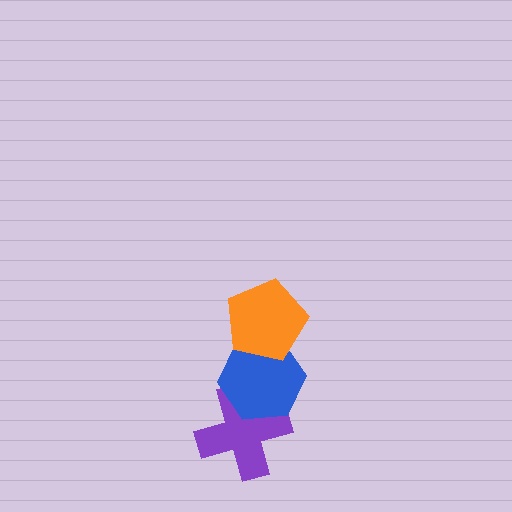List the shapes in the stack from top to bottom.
From top to bottom: the orange pentagon, the blue hexagon, the purple cross.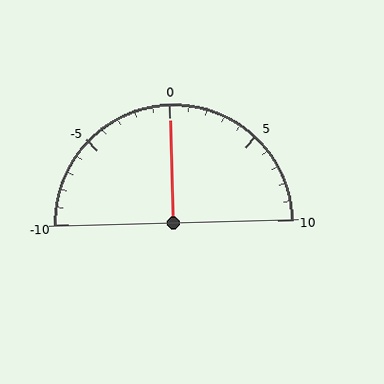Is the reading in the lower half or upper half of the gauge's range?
The reading is in the upper half of the range (-10 to 10).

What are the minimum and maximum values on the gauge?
The gauge ranges from -10 to 10.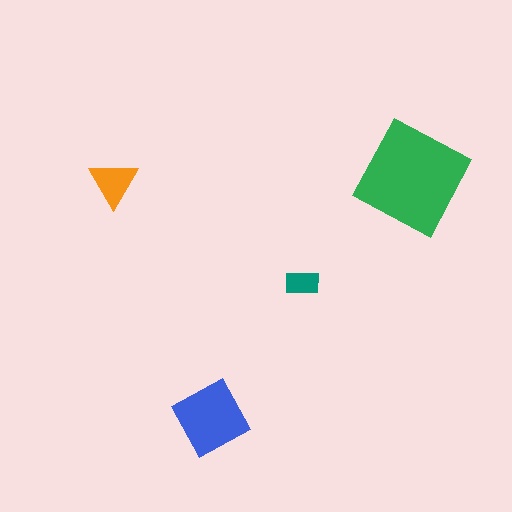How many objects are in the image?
There are 4 objects in the image.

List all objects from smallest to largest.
The teal rectangle, the orange triangle, the blue square, the green diamond.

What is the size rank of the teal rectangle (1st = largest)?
4th.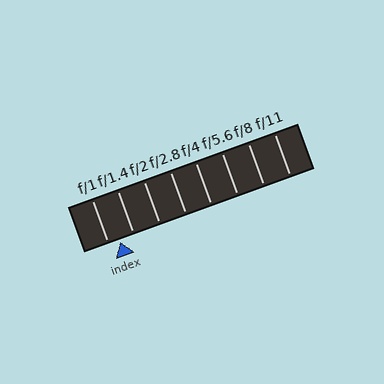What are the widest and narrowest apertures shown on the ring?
The widest aperture shown is f/1 and the narrowest is f/11.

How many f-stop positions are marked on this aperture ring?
There are 8 f-stop positions marked.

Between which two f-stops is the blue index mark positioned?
The index mark is between f/1 and f/1.4.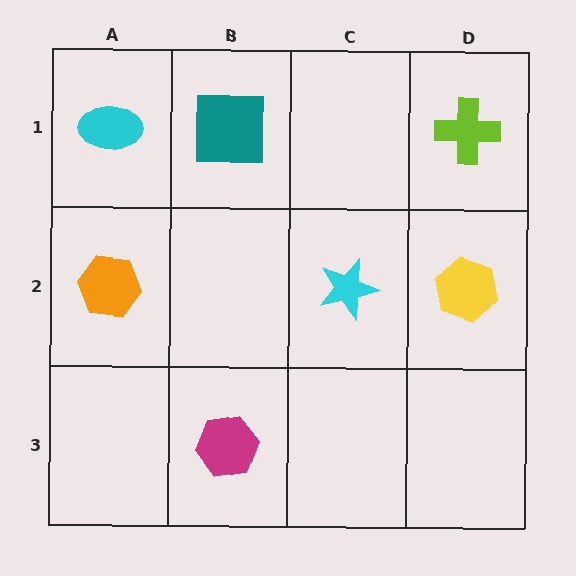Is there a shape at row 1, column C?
No, that cell is empty.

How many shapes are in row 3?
1 shape.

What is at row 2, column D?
A yellow hexagon.